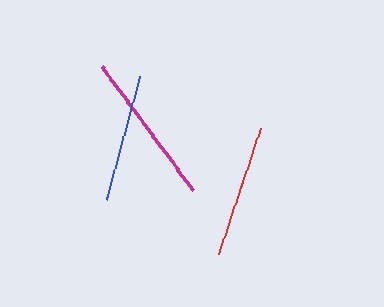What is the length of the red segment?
The red segment is approximately 132 pixels long.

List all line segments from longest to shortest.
From longest to shortest: magenta, red, blue.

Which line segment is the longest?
The magenta line is the longest at approximately 154 pixels.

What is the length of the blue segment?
The blue segment is approximately 127 pixels long.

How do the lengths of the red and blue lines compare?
The red and blue lines are approximately the same length.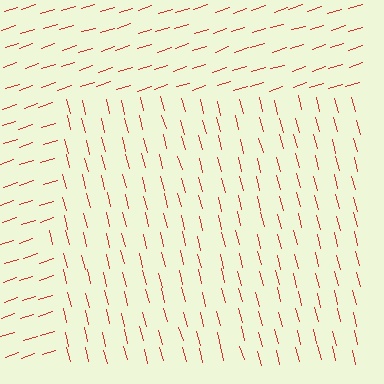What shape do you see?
I see a rectangle.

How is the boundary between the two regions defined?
The boundary is defined purely by a change in line orientation (approximately 87 degrees difference). All lines are the same color and thickness.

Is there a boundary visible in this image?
Yes, there is a texture boundary formed by a change in line orientation.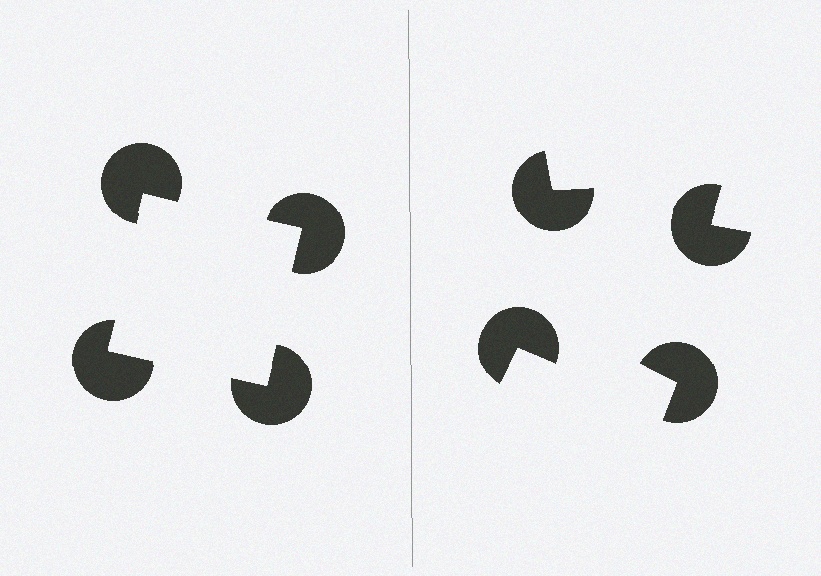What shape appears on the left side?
An illusory square.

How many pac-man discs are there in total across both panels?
8 — 4 on each side.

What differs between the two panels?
The pac-man discs are positioned identically on both sides; only the wedge orientations differ. On the left they align to a square; on the right they are misaligned.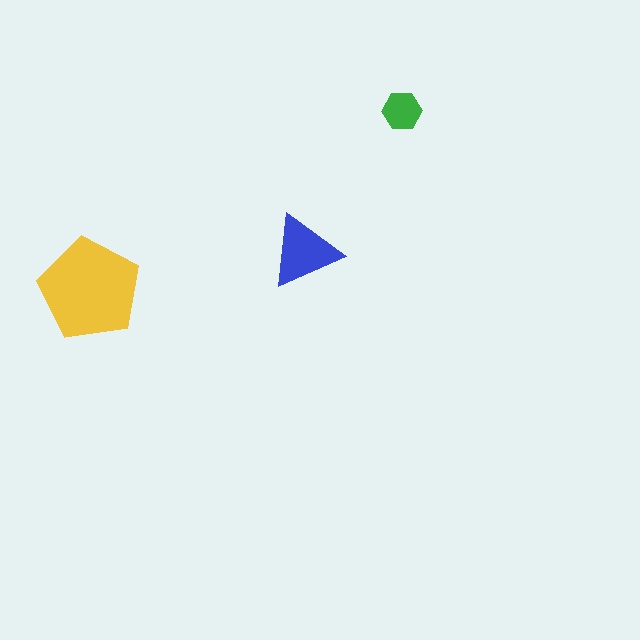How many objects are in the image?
There are 3 objects in the image.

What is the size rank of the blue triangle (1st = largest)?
2nd.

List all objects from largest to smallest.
The yellow pentagon, the blue triangle, the green hexagon.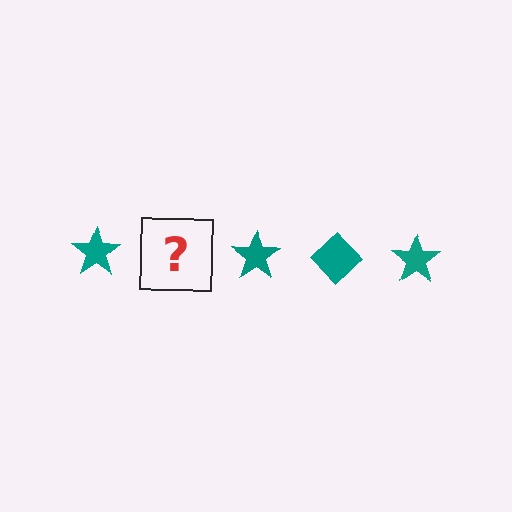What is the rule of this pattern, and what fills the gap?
The rule is that the pattern cycles through star, diamond shapes in teal. The gap should be filled with a teal diamond.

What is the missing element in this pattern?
The missing element is a teal diamond.